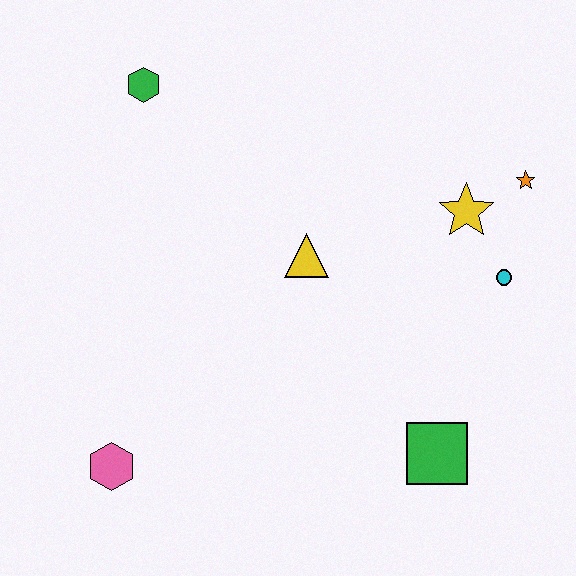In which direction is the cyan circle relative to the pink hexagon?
The cyan circle is to the right of the pink hexagon.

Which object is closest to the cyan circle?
The yellow star is closest to the cyan circle.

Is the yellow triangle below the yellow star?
Yes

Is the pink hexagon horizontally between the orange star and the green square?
No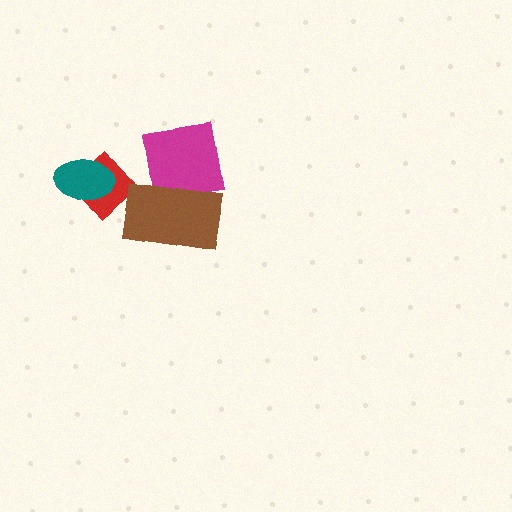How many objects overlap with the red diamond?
1 object overlaps with the red diamond.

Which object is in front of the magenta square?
The brown rectangle is in front of the magenta square.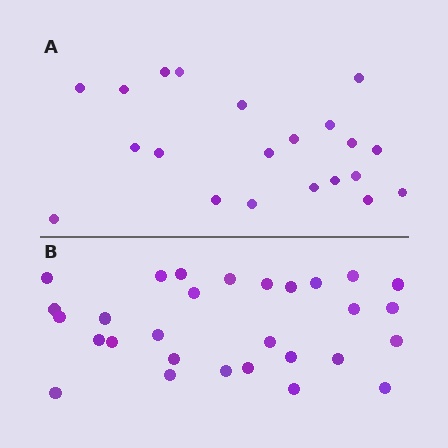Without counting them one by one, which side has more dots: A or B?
Region B (the bottom region) has more dots.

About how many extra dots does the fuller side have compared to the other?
Region B has roughly 8 or so more dots than region A.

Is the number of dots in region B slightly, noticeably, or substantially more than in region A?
Region B has noticeably more, but not dramatically so. The ratio is roughly 1.4 to 1.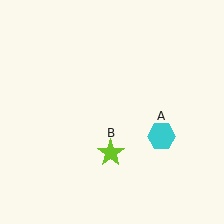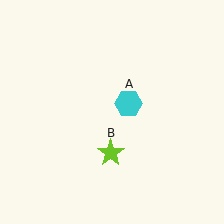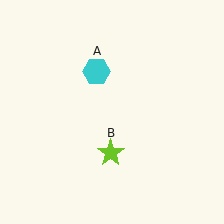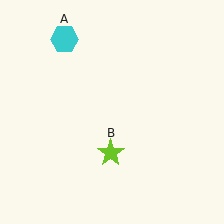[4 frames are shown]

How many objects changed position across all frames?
1 object changed position: cyan hexagon (object A).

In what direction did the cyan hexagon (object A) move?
The cyan hexagon (object A) moved up and to the left.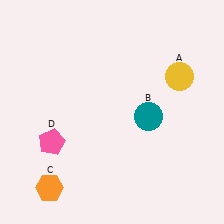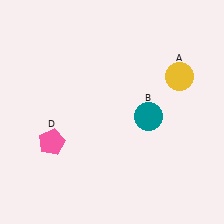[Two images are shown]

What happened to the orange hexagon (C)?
The orange hexagon (C) was removed in Image 2. It was in the bottom-left area of Image 1.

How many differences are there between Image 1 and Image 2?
There is 1 difference between the two images.